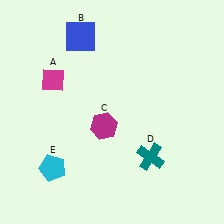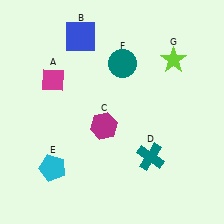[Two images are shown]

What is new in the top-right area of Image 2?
A teal circle (F) was added in the top-right area of Image 2.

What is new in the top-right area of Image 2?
A lime star (G) was added in the top-right area of Image 2.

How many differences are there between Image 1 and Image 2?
There are 2 differences between the two images.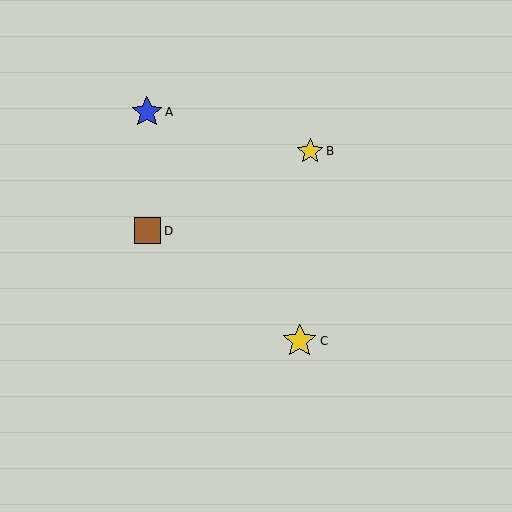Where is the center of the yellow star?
The center of the yellow star is at (310, 151).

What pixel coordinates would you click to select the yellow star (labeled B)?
Click at (310, 151) to select the yellow star B.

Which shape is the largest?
The yellow star (labeled C) is the largest.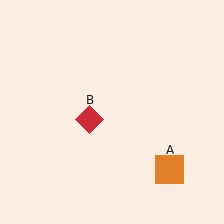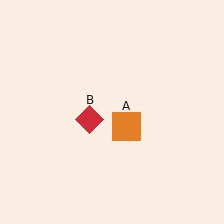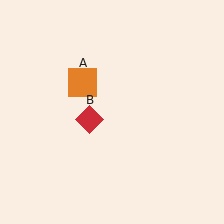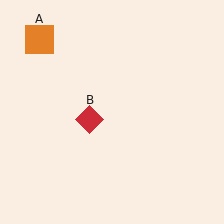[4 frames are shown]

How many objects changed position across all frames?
1 object changed position: orange square (object A).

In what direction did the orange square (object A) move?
The orange square (object A) moved up and to the left.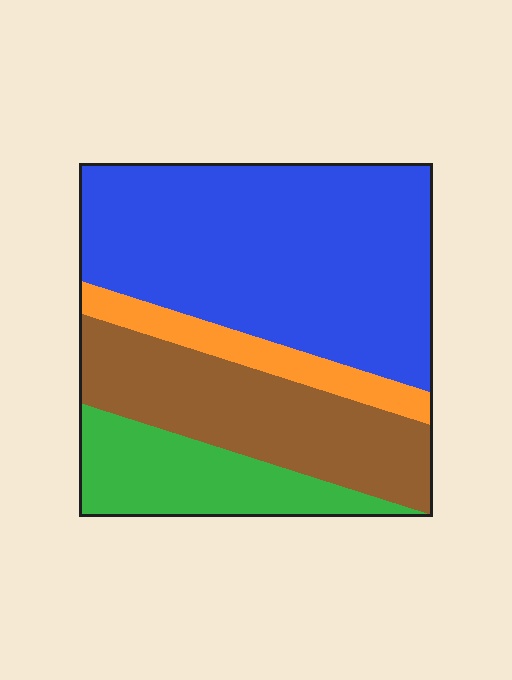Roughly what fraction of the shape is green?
Green covers about 15% of the shape.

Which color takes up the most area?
Blue, at roughly 50%.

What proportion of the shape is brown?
Brown covers roughly 25% of the shape.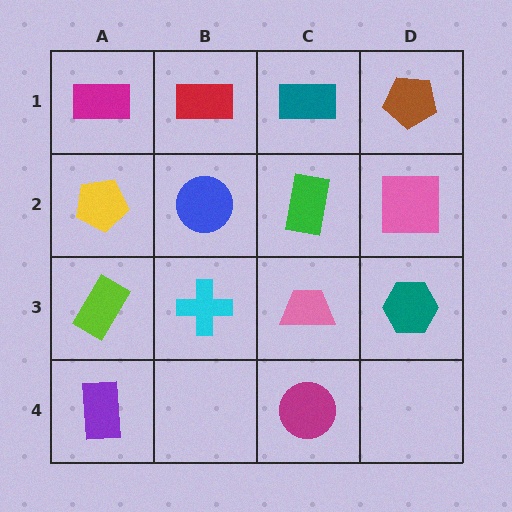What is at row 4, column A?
A purple rectangle.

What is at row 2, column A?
A yellow pentagon.